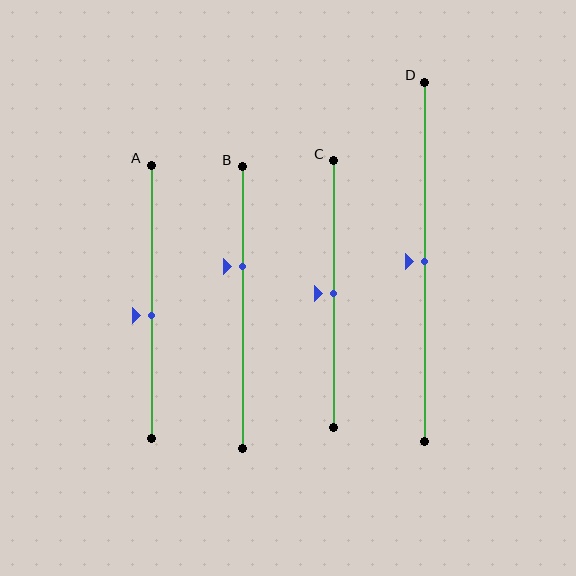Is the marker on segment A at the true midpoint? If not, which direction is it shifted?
No, the marker on segment A is shifted downward by about 5% of the segment length.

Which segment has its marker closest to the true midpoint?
Segment C has its marker closest to the true midpoint.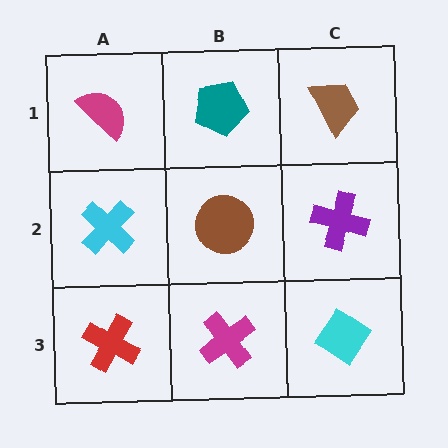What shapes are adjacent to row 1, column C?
A purple cross (row 2, column C), a teal pentagon (row 1, column B).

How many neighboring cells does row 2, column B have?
4.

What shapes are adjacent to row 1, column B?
A brown circle (row 2, column B), a magenta semicircle (row 1, column A), a brown trapezoid (row 1, column C).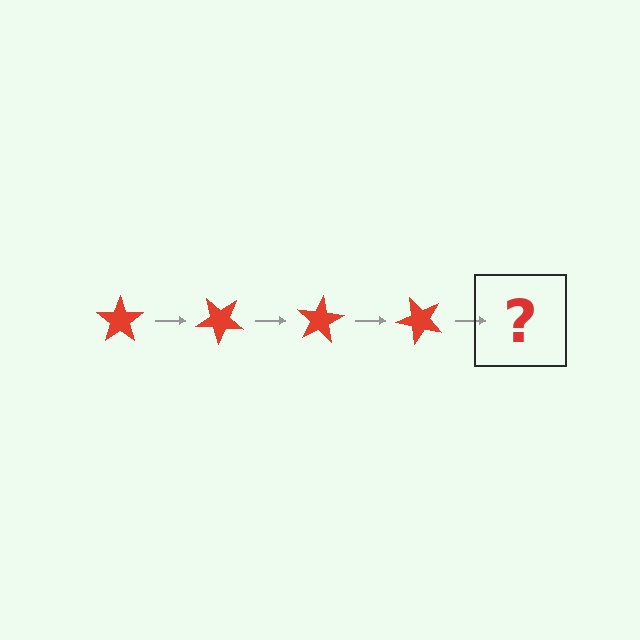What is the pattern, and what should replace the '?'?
The pattern is that the star rotates 40 degrees each step. The '?' should be a red star rotated 160 degrees.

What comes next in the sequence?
The next element should be a red star rotated 160 degrees.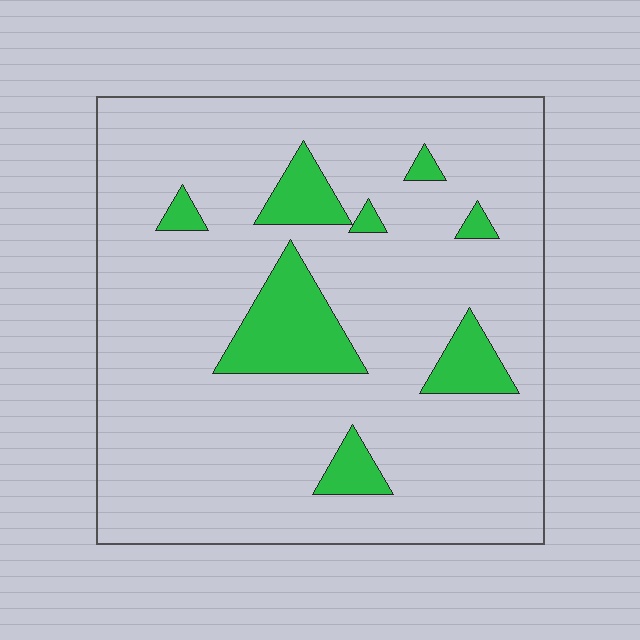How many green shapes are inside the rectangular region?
8.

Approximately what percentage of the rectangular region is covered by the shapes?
Approximately 15%.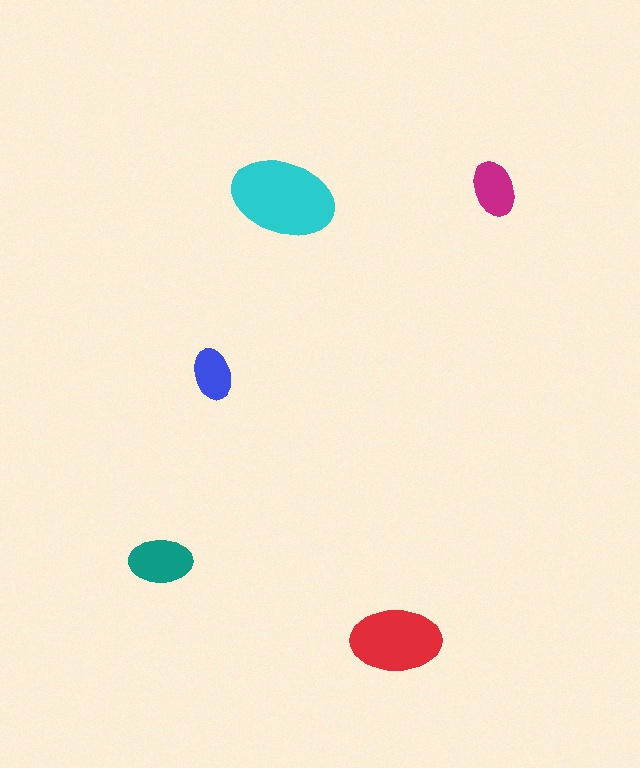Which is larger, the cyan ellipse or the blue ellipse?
The cyan one.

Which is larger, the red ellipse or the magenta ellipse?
The red one.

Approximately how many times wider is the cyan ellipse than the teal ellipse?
About 1.5 times wider.